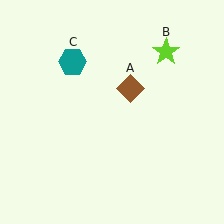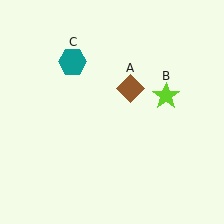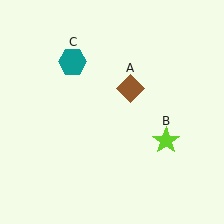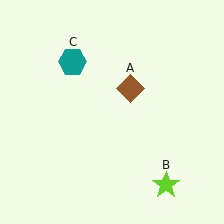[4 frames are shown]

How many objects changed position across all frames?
1 object changed position: lime star (object B).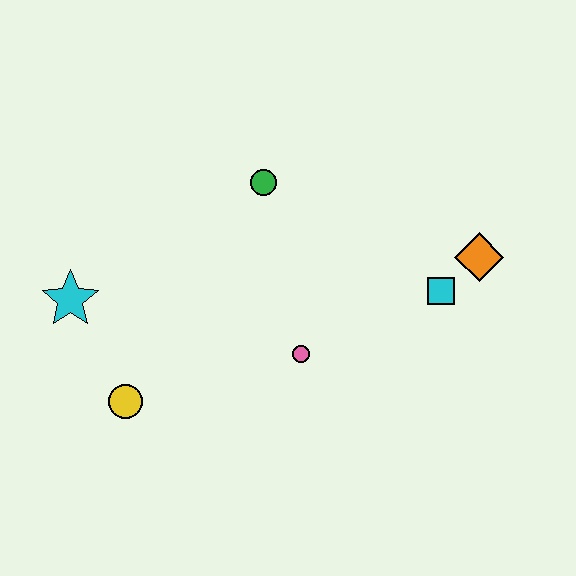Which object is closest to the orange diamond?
The cyan square is closest to the orange diamond.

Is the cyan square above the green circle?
No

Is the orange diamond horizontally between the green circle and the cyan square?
No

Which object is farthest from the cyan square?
The cyan star is farthest from the cyan square.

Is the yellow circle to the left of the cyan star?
No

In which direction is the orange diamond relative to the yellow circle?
The orange diamond is to the right of the yellow circle.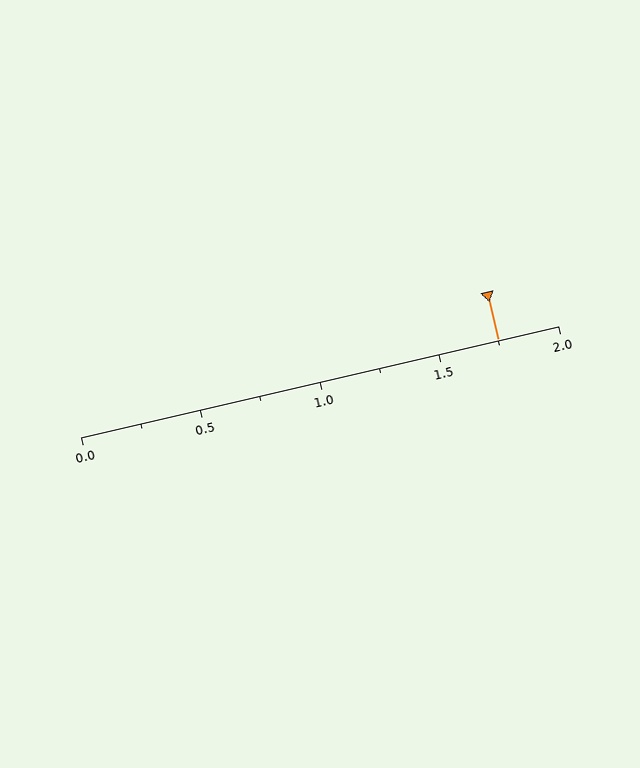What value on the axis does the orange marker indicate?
The marker indicates approximately 1.75.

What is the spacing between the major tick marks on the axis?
The major ticks are spaced 0.5 apart.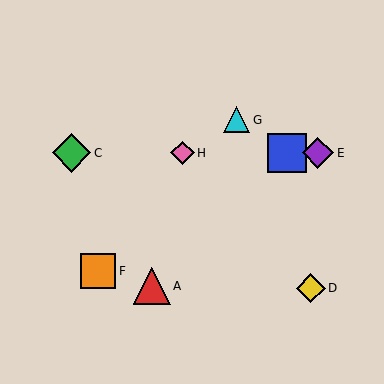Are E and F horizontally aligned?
No, E is at y≈153 and F is at y≈271.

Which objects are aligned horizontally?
Objects B, C, E, H are aligned horizontally.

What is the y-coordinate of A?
Object A is at y≈286.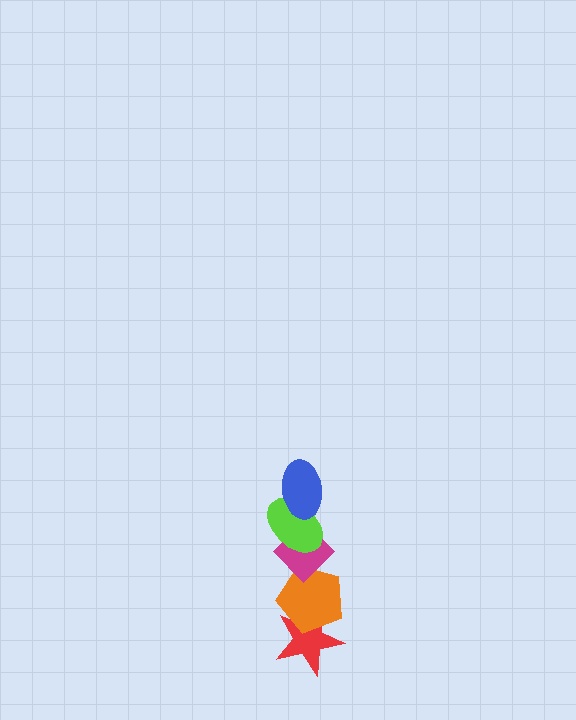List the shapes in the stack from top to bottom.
From top to bottom: the blue ellipse, the lime ellipse, the magenta diamond, the orange pentagon, the red star.